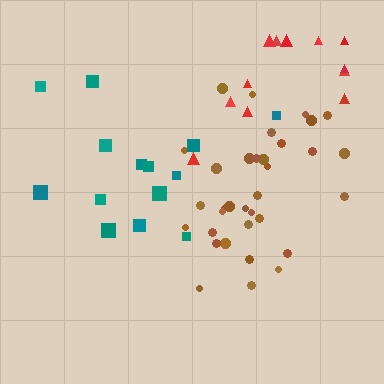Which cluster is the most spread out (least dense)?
Teal.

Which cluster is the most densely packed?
Brown.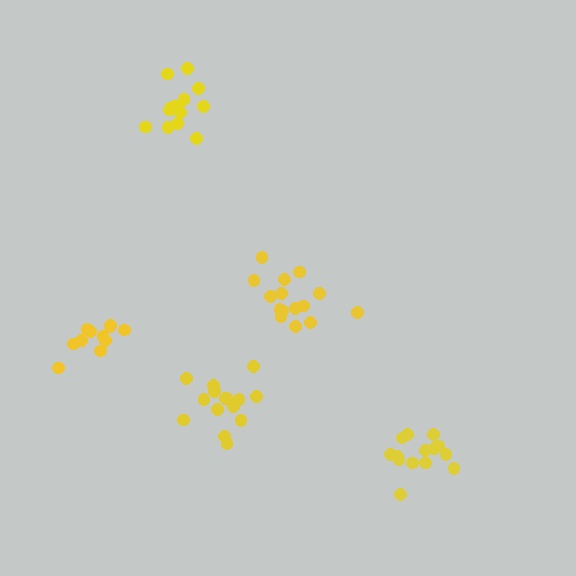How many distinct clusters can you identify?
There are 5 distinct clusters.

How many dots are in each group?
Group 1: 15 dots, Group 2: 14 dots, Group 3: 11 dots, Group 4: 14 dots, Group 5: 15 dots (69 total).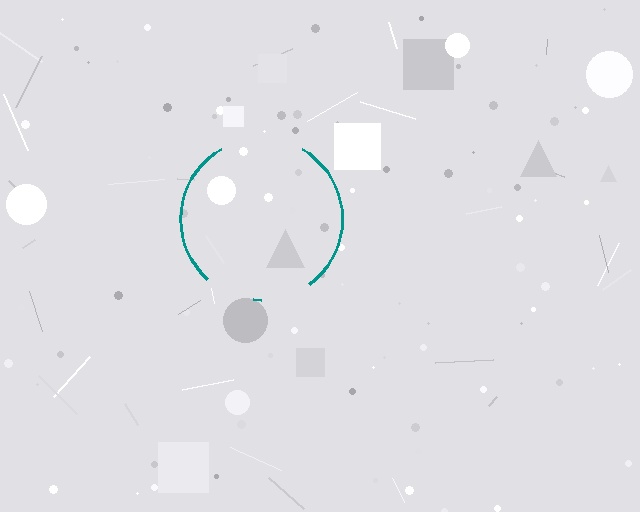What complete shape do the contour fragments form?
The contour fragments form a circle.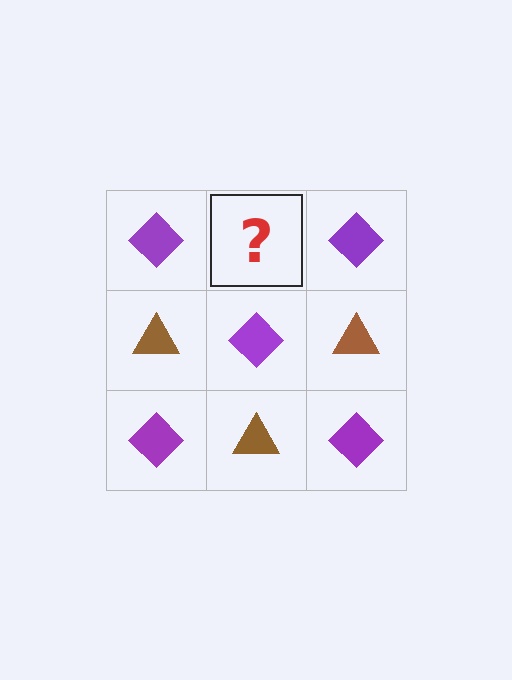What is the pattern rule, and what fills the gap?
The rule is that it alternates purple diamond and brown triangle in a checkerboard pattern. The gap should be filled with a brown triangle.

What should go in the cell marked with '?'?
The missing cell should contain a brown triangle.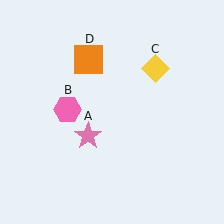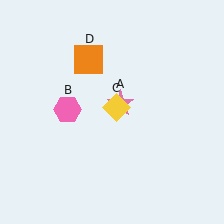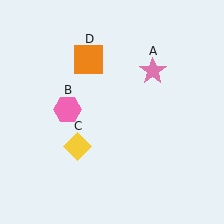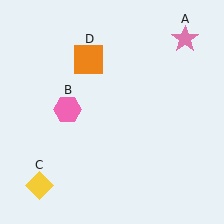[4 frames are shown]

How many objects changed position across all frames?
2 objects changed position: pink star (object A), yellow diamond (object C).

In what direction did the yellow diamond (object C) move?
The yellow diamond (object C) moved down and to the left.